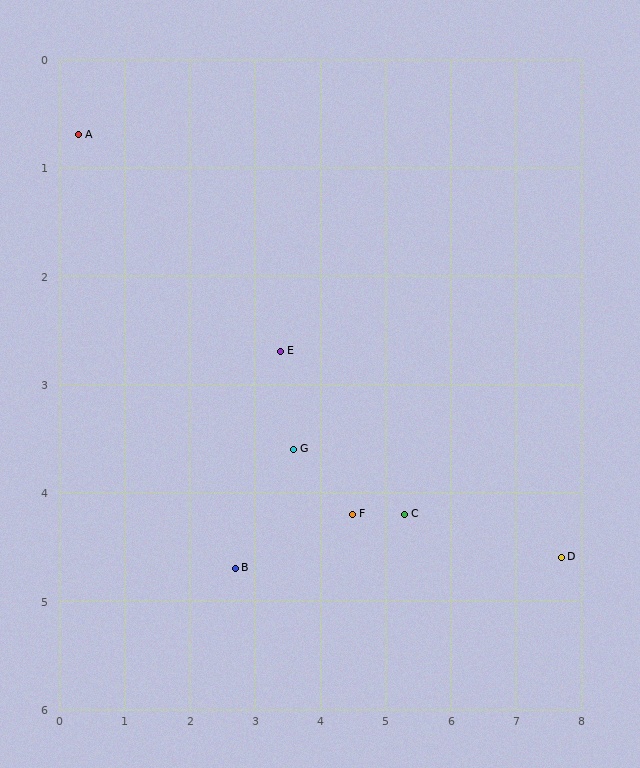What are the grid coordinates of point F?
Point F is at approximately (4.5, 4.2).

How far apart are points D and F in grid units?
Points D and F are about 3.2 grid units apart.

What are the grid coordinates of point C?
Point C is at approximately (5.3, 4.2).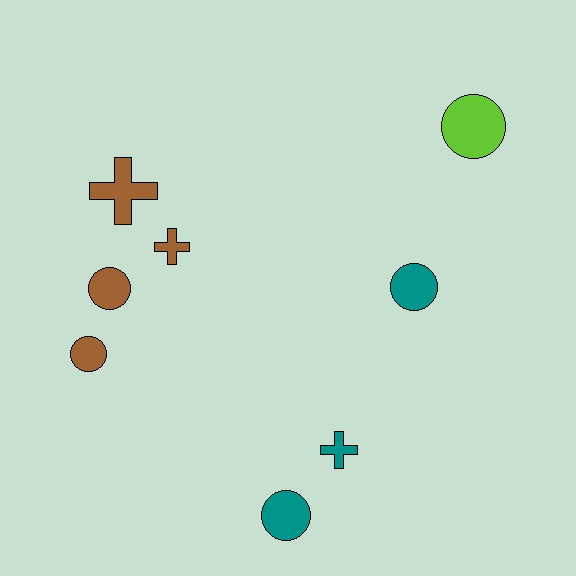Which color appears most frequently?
Brown, with 4 objects.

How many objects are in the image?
There are 8 objects.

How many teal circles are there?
There are 2 teal circles.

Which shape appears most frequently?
Circle, with 5 objects.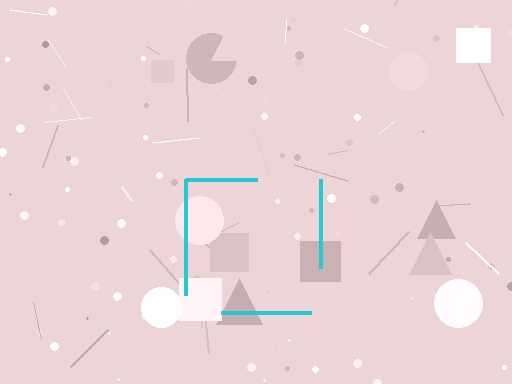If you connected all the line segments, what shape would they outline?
They would outline a square.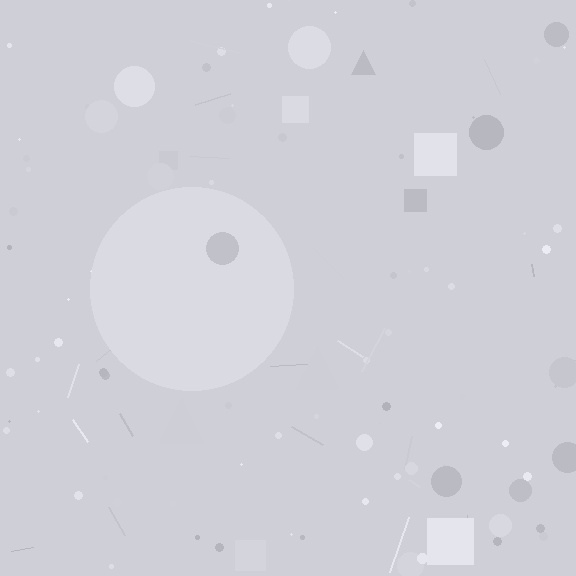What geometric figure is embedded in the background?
A circle is embedded in the background.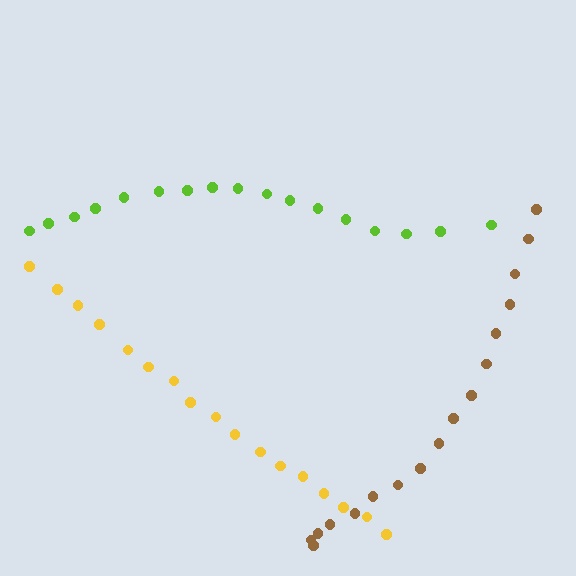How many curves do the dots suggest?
There are 3 distinct paths.